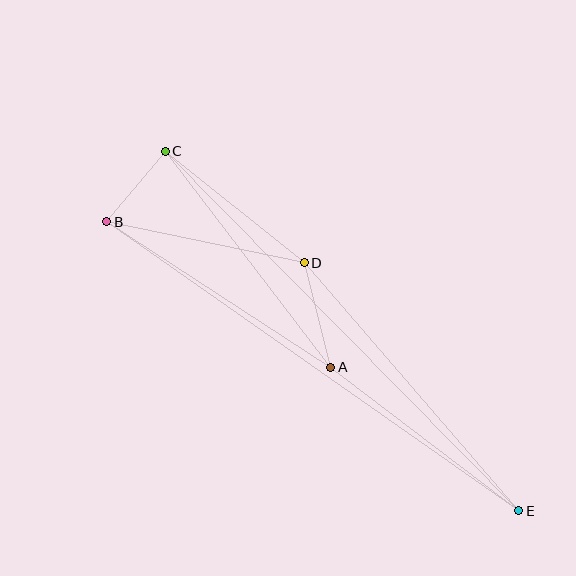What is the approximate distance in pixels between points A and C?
The distance between A and C is approximately 272 pixels.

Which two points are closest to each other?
Points B and C are closest to each other.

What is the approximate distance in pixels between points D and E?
The distance between D and E is approximately 328 pixels.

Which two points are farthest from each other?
Points C and E are farthest from each other.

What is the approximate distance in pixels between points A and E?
The distance between A and E is approximately 236 pixels.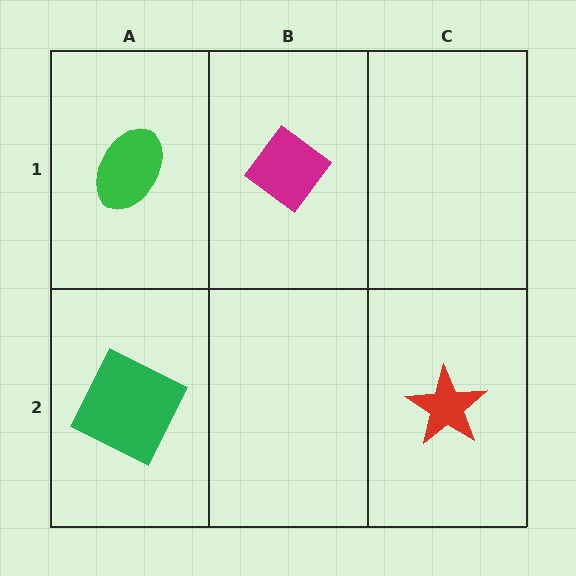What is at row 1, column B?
A magenta diamond.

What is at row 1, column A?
A green ellipse.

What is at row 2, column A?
A green square.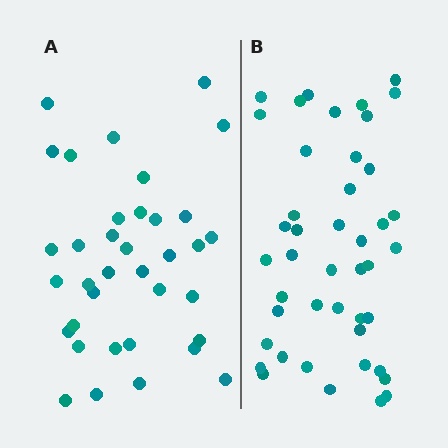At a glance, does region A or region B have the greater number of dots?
Region B (the right region) has more dots.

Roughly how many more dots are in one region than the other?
Region B has roughly 8 or so more dots than region A.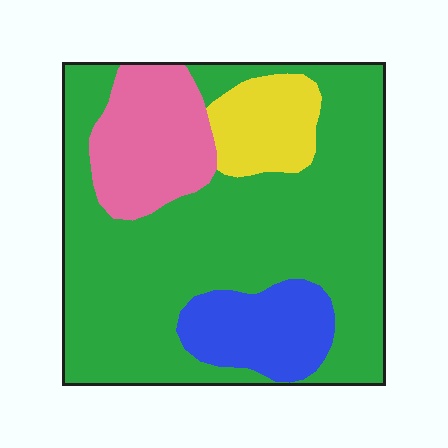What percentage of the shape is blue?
Blue takes up about one eighth (1/8) of the shape.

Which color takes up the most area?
Green, at roughly 65%.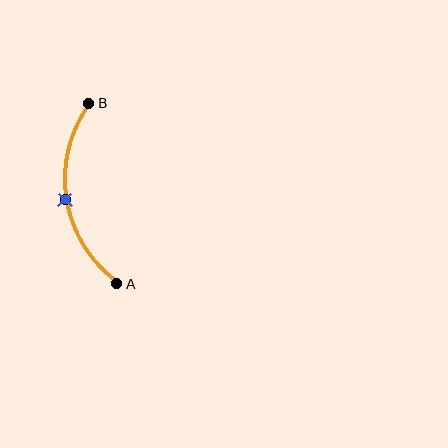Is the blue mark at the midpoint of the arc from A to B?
Yes. The blue mark lies on the arc at equal arc-length from both A and B — it is the arc midpoint.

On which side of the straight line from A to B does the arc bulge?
The arc bulges to the left of the straight line connecting A and B.